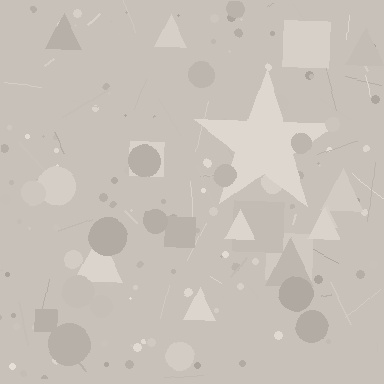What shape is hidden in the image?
A star is hidden in the image.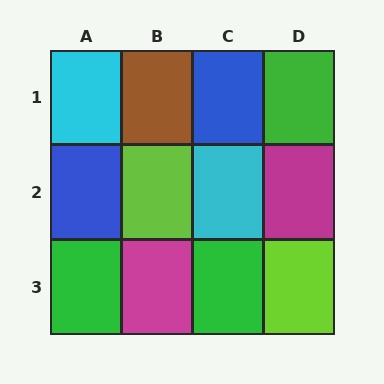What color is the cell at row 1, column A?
Cyan.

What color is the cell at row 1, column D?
Green.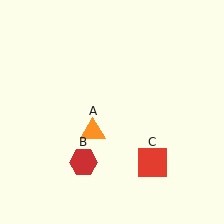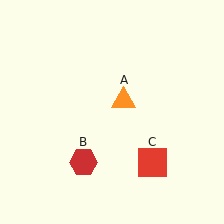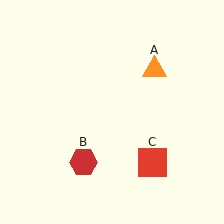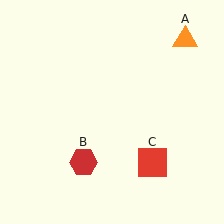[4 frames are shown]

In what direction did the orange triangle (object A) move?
The orange triangle (object A) moved up and to the right.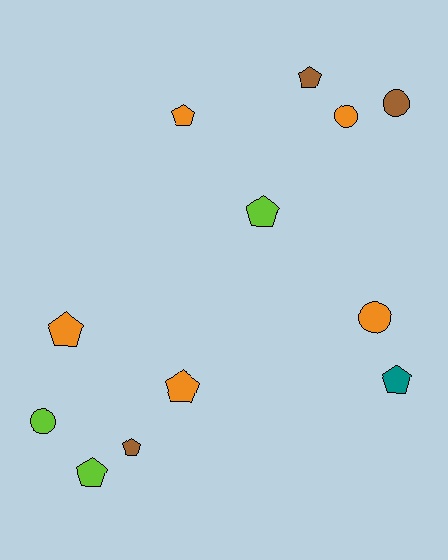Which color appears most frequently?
Orange, with 5 objects.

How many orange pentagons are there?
There are 3 orange pentagons.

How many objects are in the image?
There are 12 objects.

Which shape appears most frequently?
Pentagon, with 8 objects.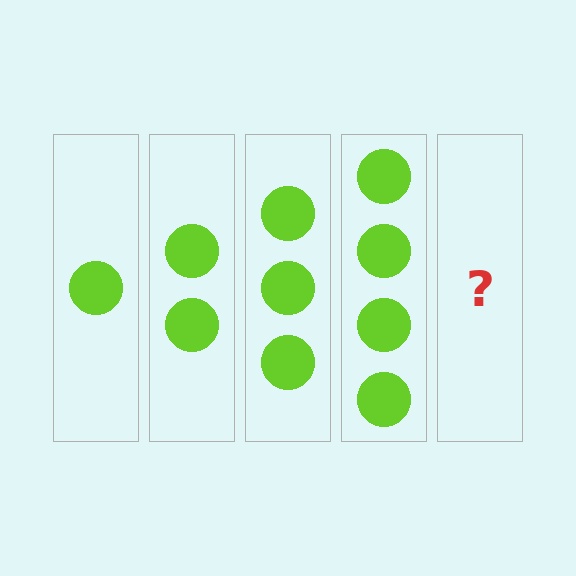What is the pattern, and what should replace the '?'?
The pattern is that each step adds one more circle. The '?' should be 5 circles.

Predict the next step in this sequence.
The next step is 5 circles.